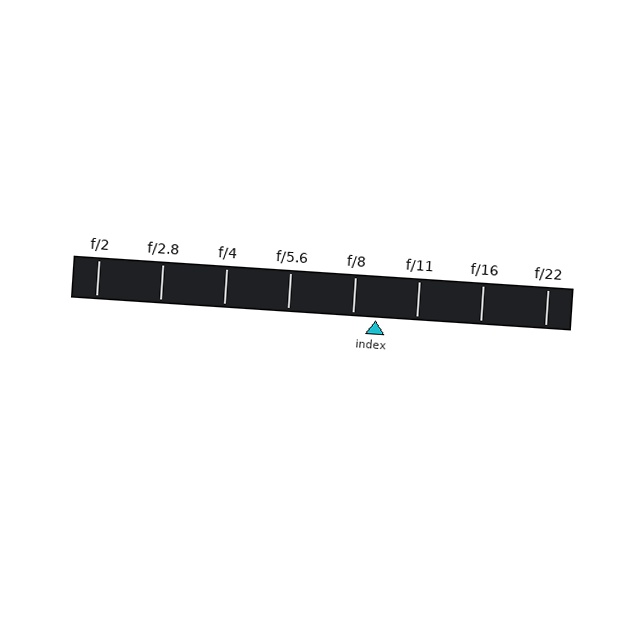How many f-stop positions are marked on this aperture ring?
There are 8 f-stop positions marked.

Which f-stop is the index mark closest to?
The index mark is closest to f/8.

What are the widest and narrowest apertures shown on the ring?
The widest aperture shown is f/2 and the narrowest is f/22.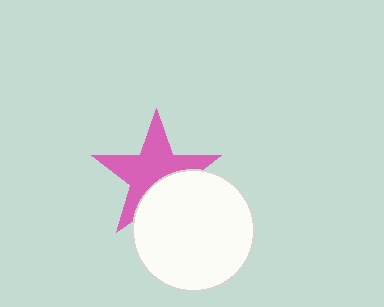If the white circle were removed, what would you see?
You would see the complete pink star.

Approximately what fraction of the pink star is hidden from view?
Roughly 34% of the pink star is hidden behind the white circle.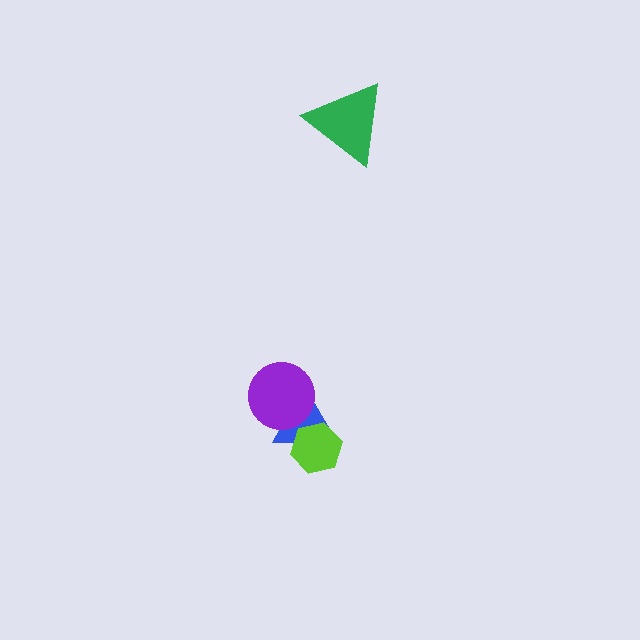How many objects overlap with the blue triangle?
2 objects overlap with the blue triangle.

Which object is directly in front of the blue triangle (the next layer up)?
The purple circle is directly in front of the blue triangle.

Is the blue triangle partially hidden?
Yes, it is partially covered by another shape.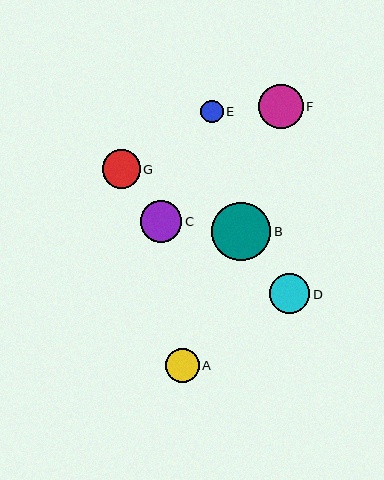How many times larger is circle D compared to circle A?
Circle D is approximately 1.2 times the size of circle A.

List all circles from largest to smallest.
From largest to smallest: B, F, C, D, G, A, E.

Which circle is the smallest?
Circle E is the smallest with a size of approximately 23 pixels.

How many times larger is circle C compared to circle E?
Circle C is approximately 1.8 times the size of circle E.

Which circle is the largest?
Circle B is the largest with a size of approximately 59 pixels.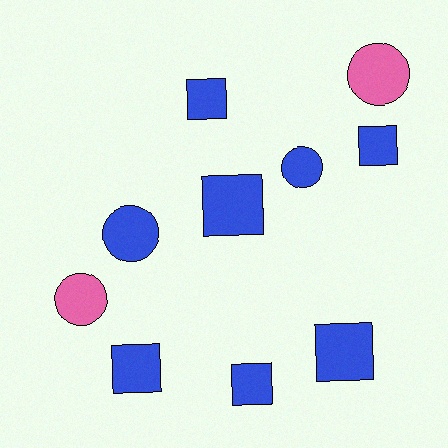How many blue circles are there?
There are 2 blue circles.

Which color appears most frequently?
Blue, with 8 objects.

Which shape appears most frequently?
Square, with 6 objects.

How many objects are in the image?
There are 10 objects.